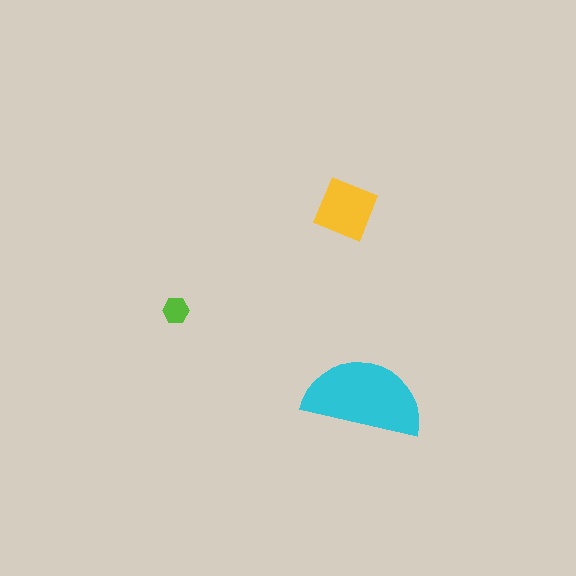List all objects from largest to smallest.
The cyan semicircle, the yellow square, the lime hexagon.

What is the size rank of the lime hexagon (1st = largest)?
3rd.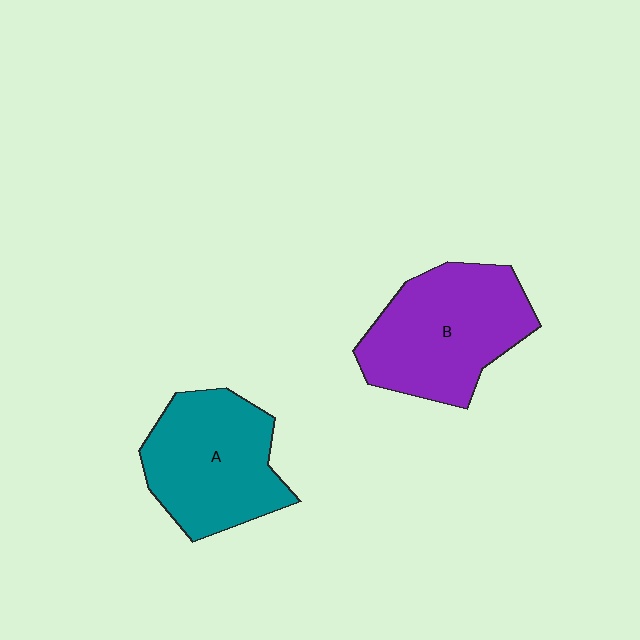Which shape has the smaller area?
Shape A (teal).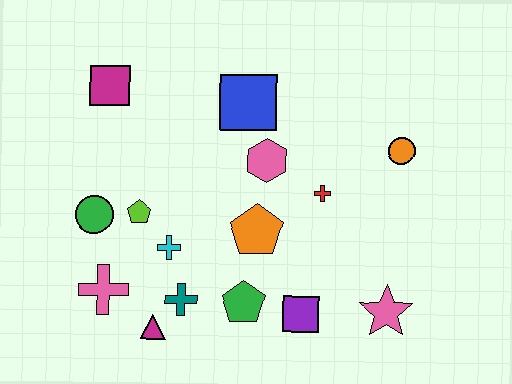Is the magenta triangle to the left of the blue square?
Yes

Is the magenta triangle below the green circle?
Yes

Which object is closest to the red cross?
The pink hexagon is closest to the red cross.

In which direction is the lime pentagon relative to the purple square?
The lime pentagon is to the left of the purple square.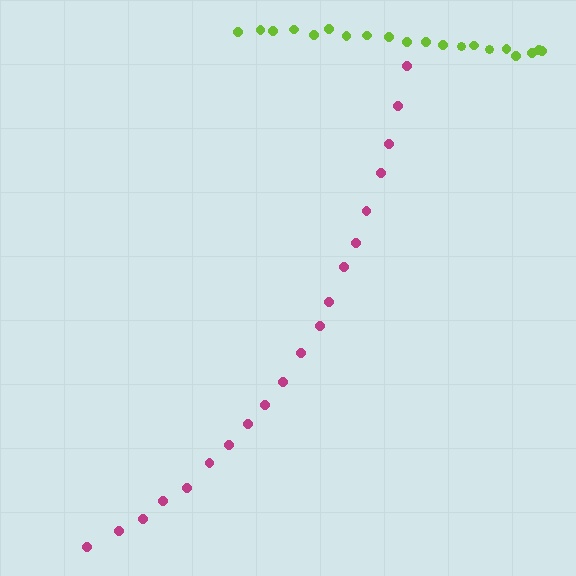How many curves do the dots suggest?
There are 2 distinct paths.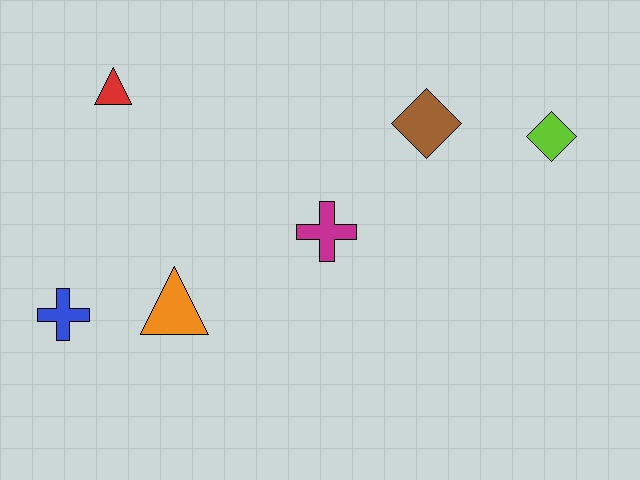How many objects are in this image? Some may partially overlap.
There are 6 objects.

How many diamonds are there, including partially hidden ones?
There are 2 diamonds.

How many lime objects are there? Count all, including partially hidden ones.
There is 1 lime object.